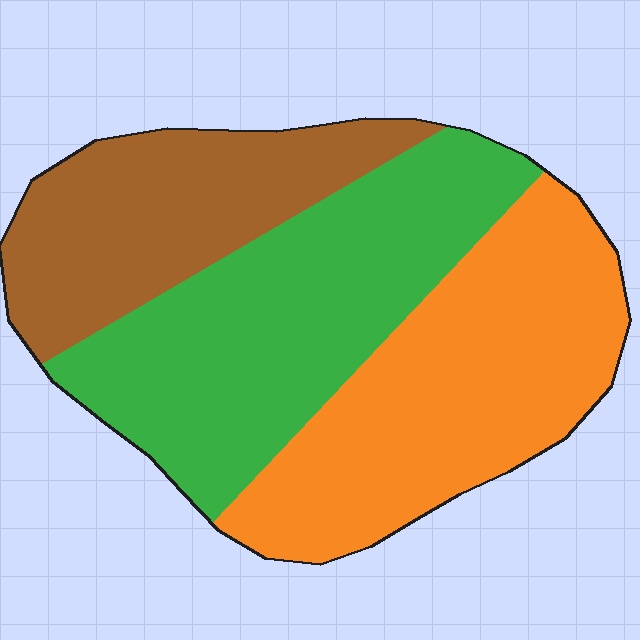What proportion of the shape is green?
Green takes up between a third and a half of the shape.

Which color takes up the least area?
Brown, at roughly 25%.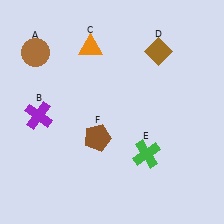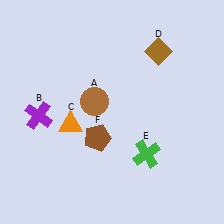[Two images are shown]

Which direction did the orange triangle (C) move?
The orange triangle (C) moved down.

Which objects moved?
The objects that moved are: the brown circle (A), the orange triangle (C).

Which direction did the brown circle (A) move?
The brown circle (A) moved right.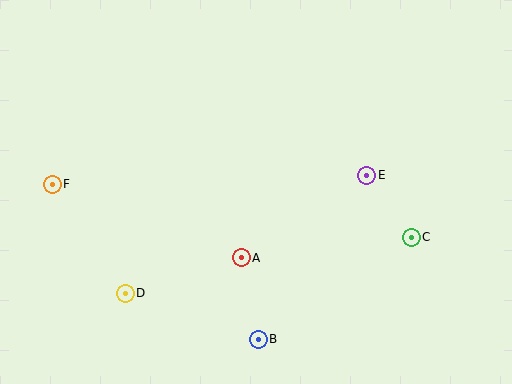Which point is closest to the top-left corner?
Point F is closest to the top-left corner.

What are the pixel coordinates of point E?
Point E is at (367, 175).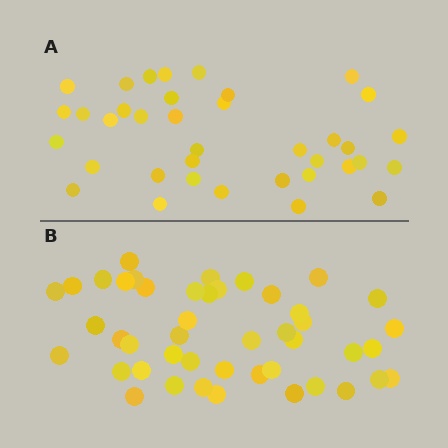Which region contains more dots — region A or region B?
Region B (the bottom region) has more dots.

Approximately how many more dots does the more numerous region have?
Region B has roughly 8 or so more dots than region A.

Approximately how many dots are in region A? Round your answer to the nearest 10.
About 40 dots. (The exact count is 37, which rounds to 40.)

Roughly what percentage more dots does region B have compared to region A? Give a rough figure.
About 20% more.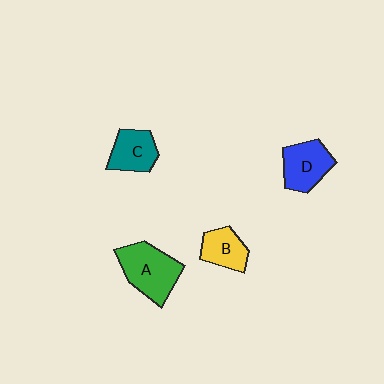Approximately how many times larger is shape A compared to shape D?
Approximately 1.3 times.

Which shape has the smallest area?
Shape B (yellow).